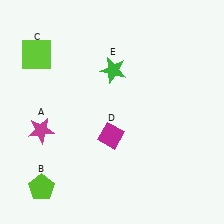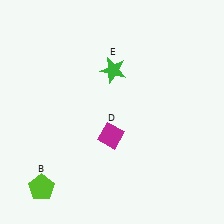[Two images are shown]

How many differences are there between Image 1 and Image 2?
There are 2 differences between the two images.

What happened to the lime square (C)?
The lime square (C) was removed in Image 2. It was in the top-left area of Image 1.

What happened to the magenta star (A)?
The magenta star (A) was removed in Image 2. It was in the bottom-left area of Image 1.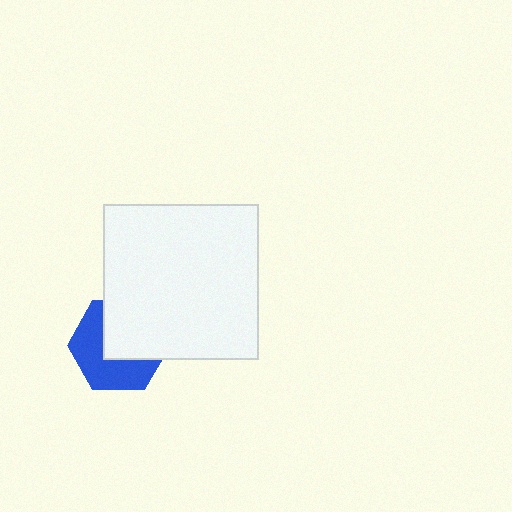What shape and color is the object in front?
The object in front is a white square.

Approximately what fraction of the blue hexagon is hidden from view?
Roughly 48% of the blue hexagon is hidden behind the white square.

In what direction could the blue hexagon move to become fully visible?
The blue hexagon could move toward the lower-left. That would shift it out from behind the white square entirely.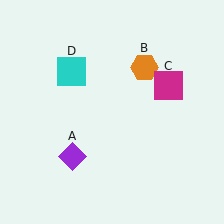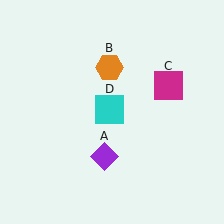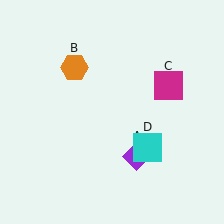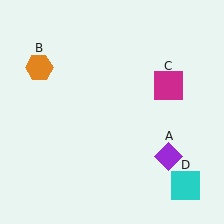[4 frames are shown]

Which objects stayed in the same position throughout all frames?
Magenta square (object C) remained stationary.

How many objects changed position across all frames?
3 objects changed position: purple diamond (object A), orange hexagon (object B), cyan square (object D).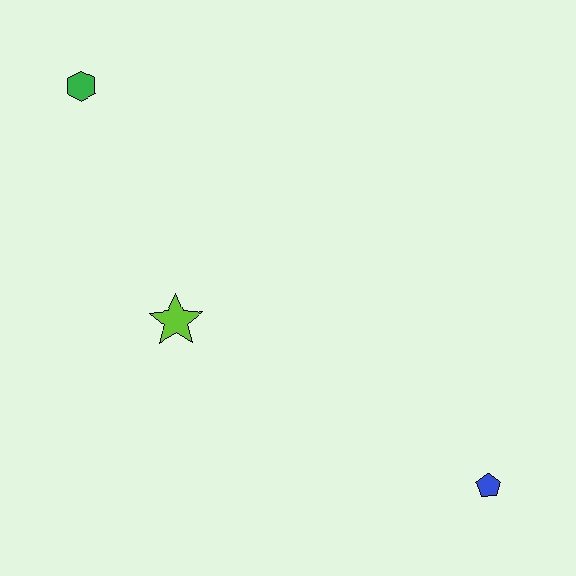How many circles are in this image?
There are no circles.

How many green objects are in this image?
There is 1 green object.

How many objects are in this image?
There are 3 objects.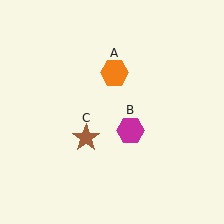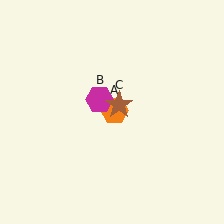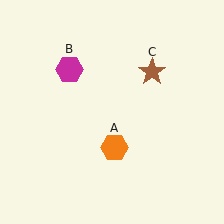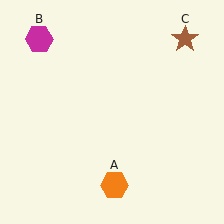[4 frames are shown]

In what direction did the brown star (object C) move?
The brown star (object C) moved up and to the right.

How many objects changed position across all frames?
3 objects changed position: orange hexagon (object A), magenta hexagon (object B), brown star (object C).